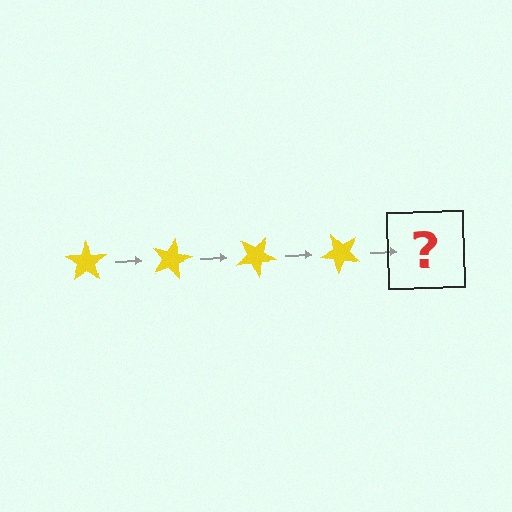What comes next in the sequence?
The next element should be a yellow star rotated 60 degrees.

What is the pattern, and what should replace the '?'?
The pattern is that the star rotates 15 degrees each step. The '?' should be a yellow star rotated 60 degrees.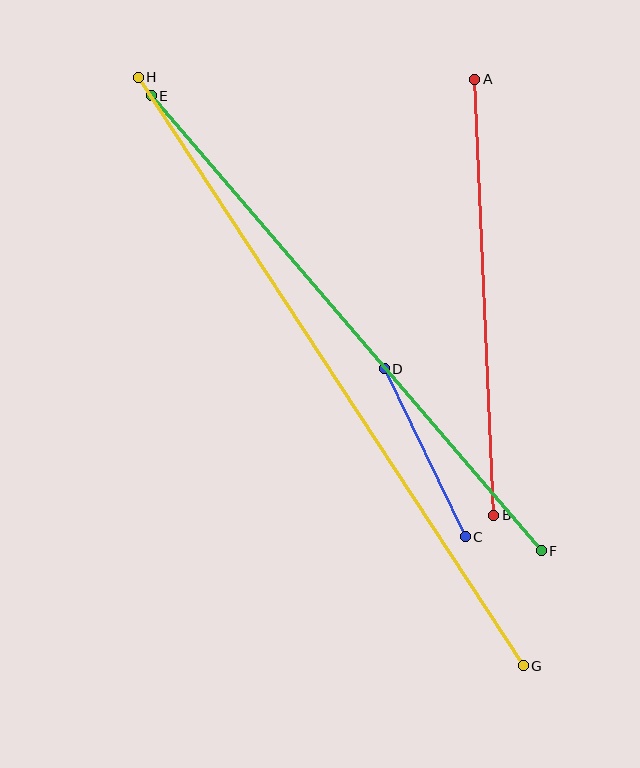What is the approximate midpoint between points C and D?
The midpoint is at approximately (425, 453) pixels.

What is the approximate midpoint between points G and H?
The midpoint is at approximately (331, 372) pixels.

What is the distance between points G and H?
The distance is approximately 703 pixels.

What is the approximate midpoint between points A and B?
The midpoint is at approximately (484, 297) pixels.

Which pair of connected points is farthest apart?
Points G and H are farthest apart.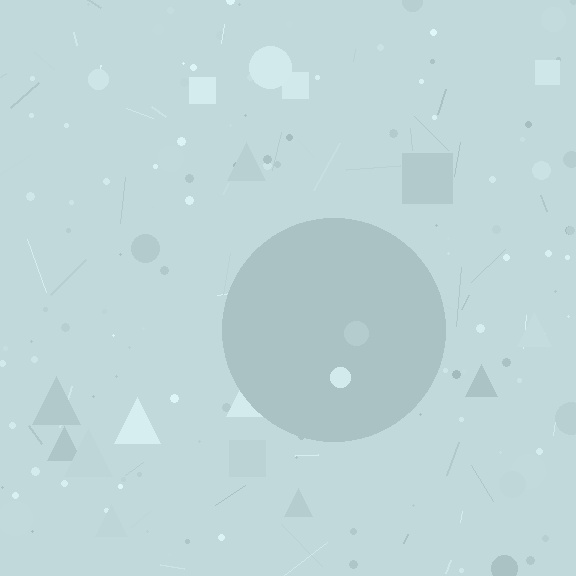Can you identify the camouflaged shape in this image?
The camouflaged shape is a circle.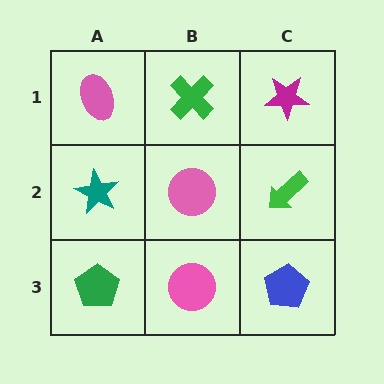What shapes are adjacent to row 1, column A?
A teal star (row 2, column A), a green cross (row 1, column B).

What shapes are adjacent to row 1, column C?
A green arrow (row 2, column C), a green cross (row 1, column B).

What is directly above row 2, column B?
A green cross.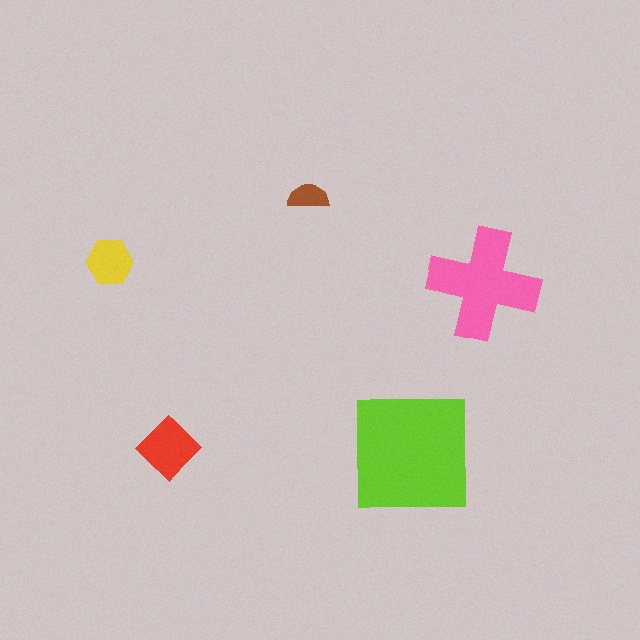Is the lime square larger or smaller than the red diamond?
Larger.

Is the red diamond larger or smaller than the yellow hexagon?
Larger.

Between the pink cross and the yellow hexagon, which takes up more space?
The pink cross.